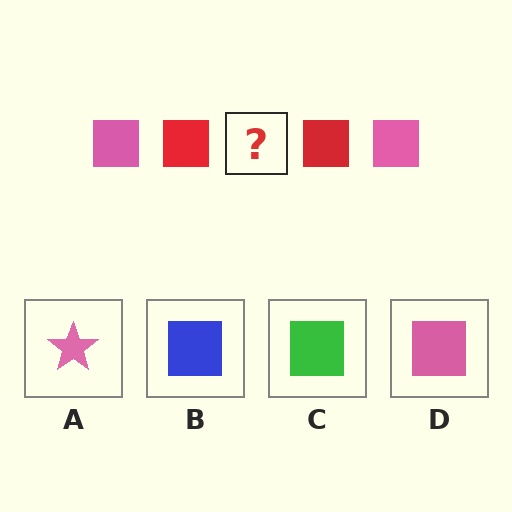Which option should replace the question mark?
Option D.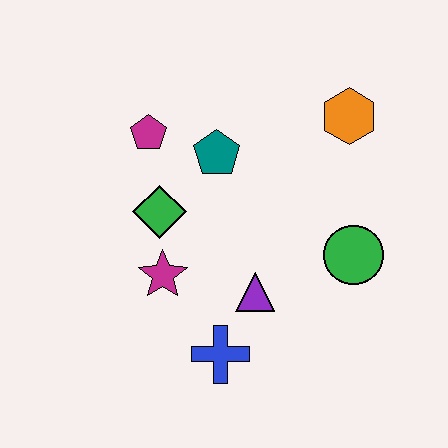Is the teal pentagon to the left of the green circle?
Yes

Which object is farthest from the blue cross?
The orange hexagon is farthest from the blue cross.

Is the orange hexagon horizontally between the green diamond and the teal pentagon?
No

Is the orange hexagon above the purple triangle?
Yes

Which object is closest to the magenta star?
The green diamond is closest to the magenta star.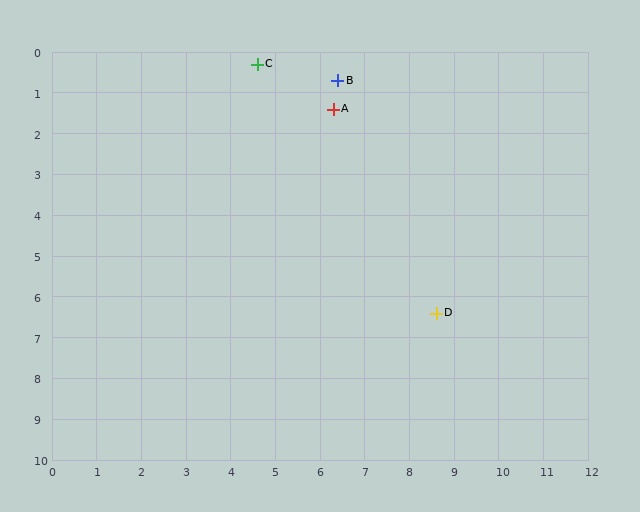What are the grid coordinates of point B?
Point B is at approximately (6.4, 0.7).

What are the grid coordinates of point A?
Point A is at approximately (6.3, 1.4).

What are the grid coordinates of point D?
Point D is at approximately (8.6, 6.4).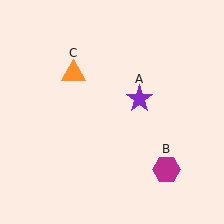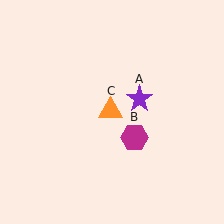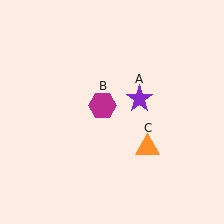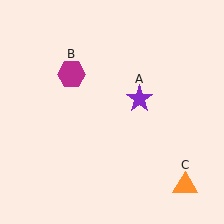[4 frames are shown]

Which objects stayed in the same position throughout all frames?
Purple star (object A) remained stationary.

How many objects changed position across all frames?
2 objects changed position: magenta hexagon (object B), orange triangle (object C).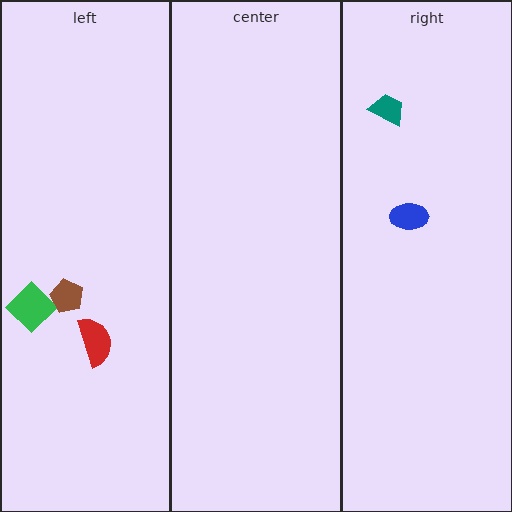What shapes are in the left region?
The green diamond, the brown pentagon, the red semicircle.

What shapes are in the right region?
The teal trapezoid, the blue ellipse.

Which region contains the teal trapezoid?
The right region.